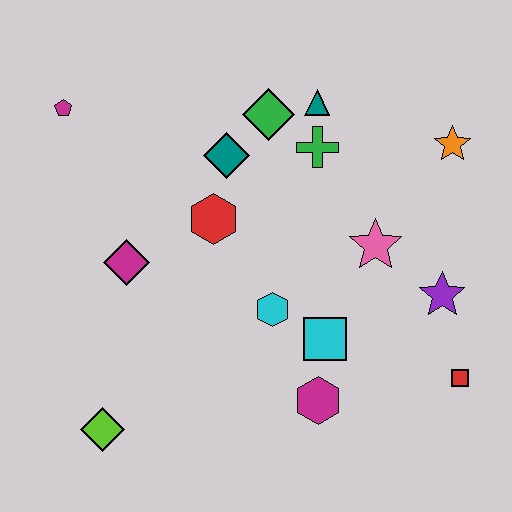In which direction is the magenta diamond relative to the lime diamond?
The magenta diamond is above the lime diamond.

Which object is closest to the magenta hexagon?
The cyan square is closest to the magenta hexagon.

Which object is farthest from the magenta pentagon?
The red square is farthest from the magenta pentagon.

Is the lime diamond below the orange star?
Yes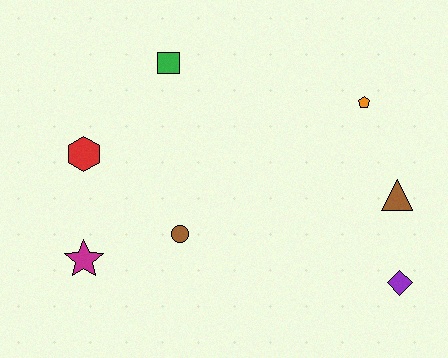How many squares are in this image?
There is 1 square.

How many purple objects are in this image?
There is 1 purple object.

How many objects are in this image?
There are 7 objects.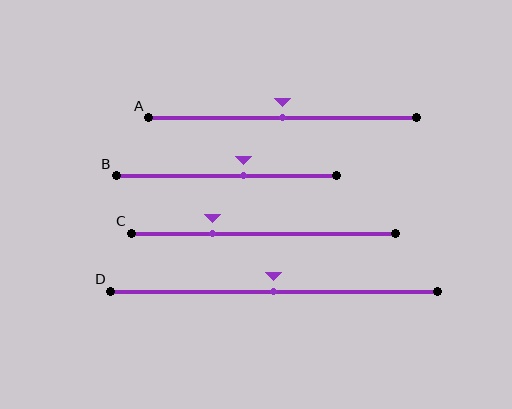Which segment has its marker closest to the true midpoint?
Segment A has its marker closest to the true midpoint.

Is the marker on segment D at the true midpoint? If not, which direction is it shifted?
Yes, the marker on segment D is at the true midpoint.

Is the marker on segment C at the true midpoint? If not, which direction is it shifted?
No, the marker on segment C is shifted to the left by about 19% of the segment length.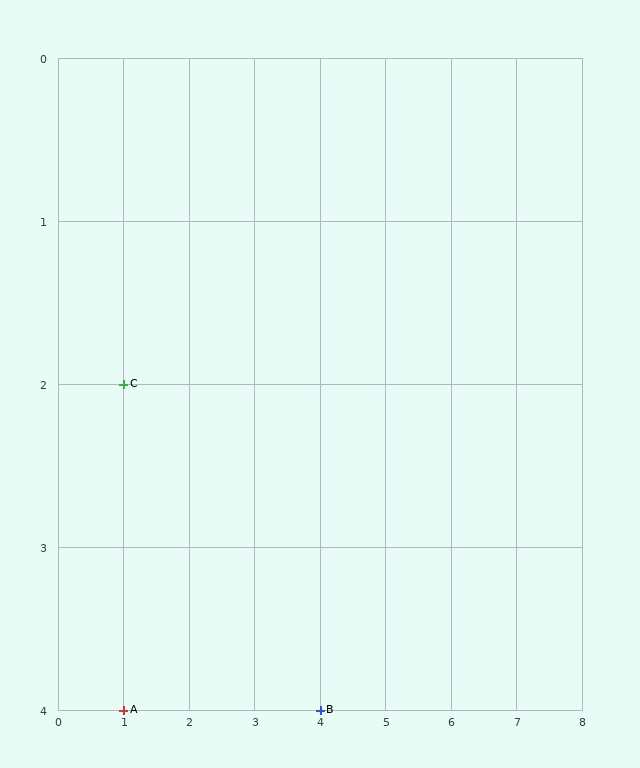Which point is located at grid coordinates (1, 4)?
Point A is at (1, 4).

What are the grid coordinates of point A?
Point A is at grid coordinates (1, 4).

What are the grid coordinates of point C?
Point C is at grid coordinates (1, 2).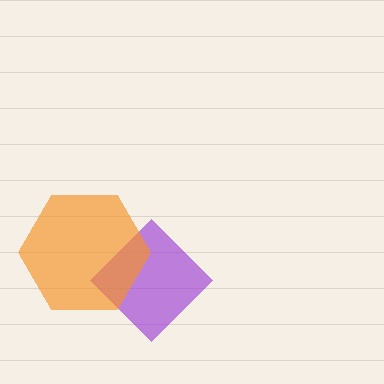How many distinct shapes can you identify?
There are 2 distinct shapes: a purple diamond, an orange hexagon.